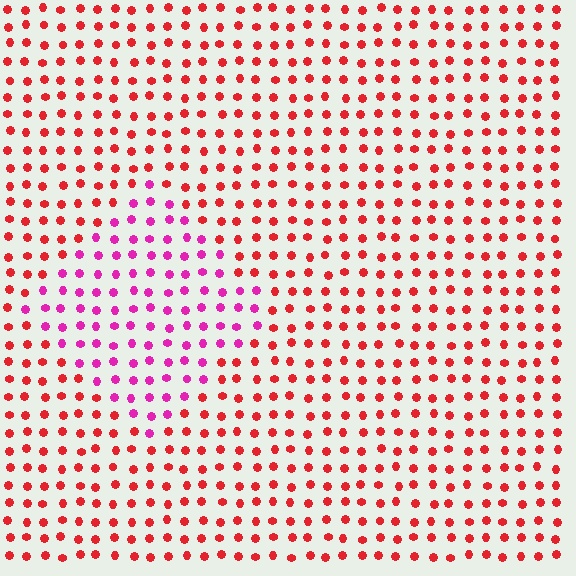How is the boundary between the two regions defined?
The boundary is defined purely by a slight shift in hue (about 42 degrees). Spacing, size, and orientation are identical on both sides.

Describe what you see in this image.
The image is filled with small red elements in a uniform arrangement. A diamond-shaped region is visible where the elements are tinted to a slightly different hue, forming a subtle color boundary.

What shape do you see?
I see a diamond.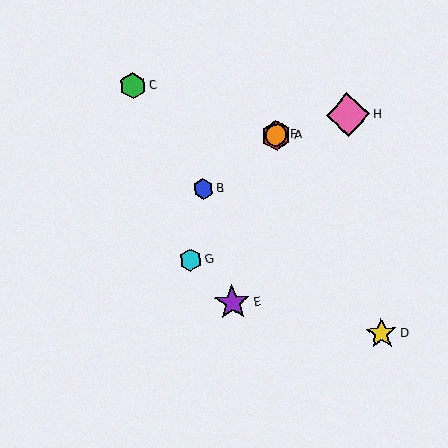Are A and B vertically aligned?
No, A is at x≈276 and B is at x≈203.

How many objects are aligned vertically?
2 objects (A, F) are aligned vertically.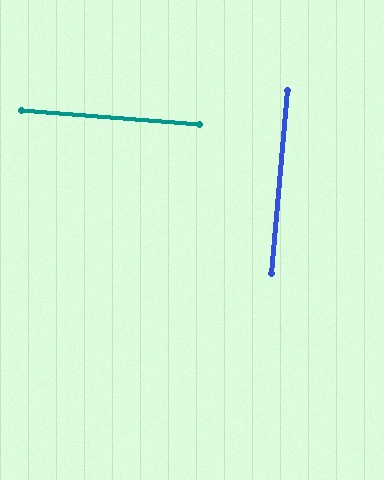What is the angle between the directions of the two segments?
Approximately 90 degrees.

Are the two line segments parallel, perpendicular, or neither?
Perpendicular — they meet at approximately 90°.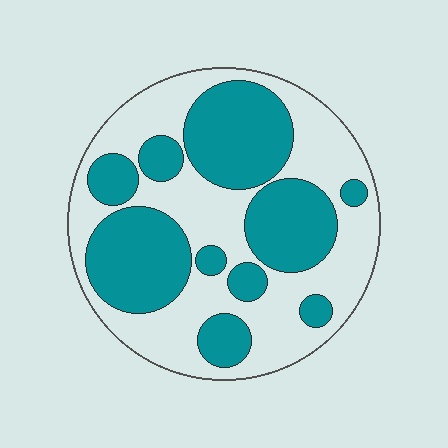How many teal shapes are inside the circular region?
10.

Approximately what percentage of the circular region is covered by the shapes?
Approximately 45%.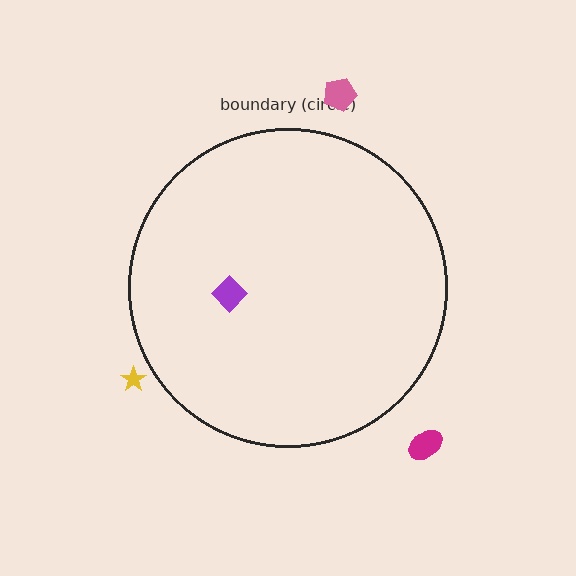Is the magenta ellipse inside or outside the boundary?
Outside.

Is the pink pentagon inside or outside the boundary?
Outside.